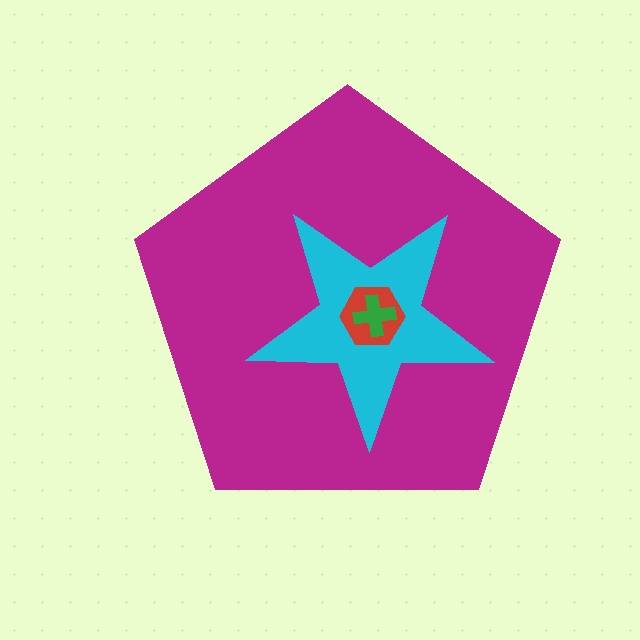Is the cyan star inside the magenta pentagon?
Yes.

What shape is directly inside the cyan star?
The red hexagon.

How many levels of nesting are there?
4.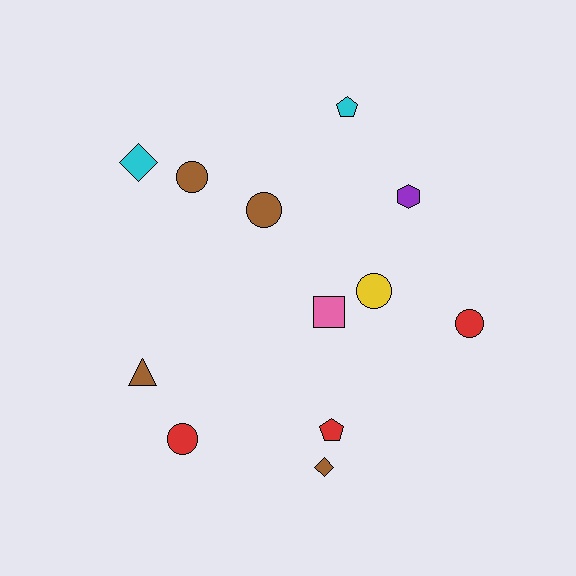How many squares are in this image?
There is 1 square.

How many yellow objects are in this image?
There is 1 yellow object.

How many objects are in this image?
There are 12 objects.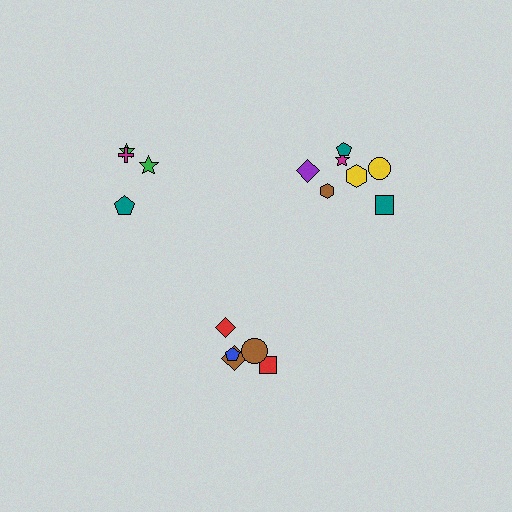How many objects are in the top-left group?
There are 4 objects.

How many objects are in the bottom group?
There are 5 objects.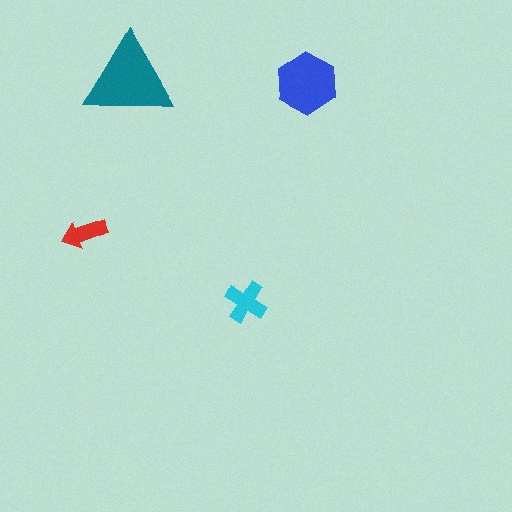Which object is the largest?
The teal triangle.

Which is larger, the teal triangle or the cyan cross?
The teal triangle.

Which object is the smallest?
The red arrow.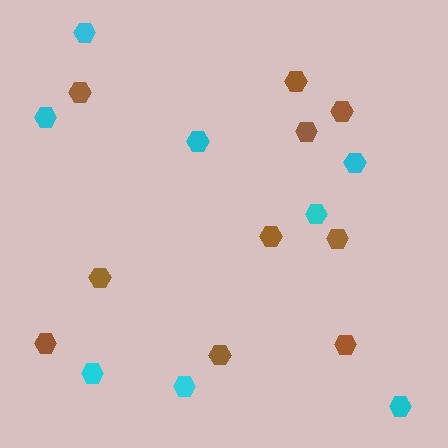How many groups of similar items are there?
There are 2 groups: one group of cyan hexagons (8) and one group of brown hexagons (10).